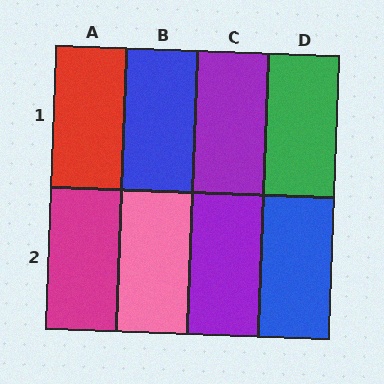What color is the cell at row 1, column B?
Blue.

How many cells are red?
1 cell is red.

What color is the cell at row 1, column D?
Green.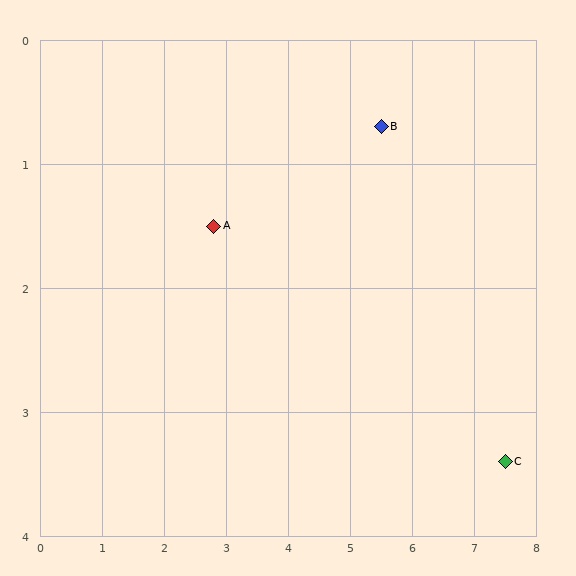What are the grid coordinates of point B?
Point B is at approximately (5.5, 0.7).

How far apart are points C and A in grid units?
Points C and A are about 5.1 grid units apart.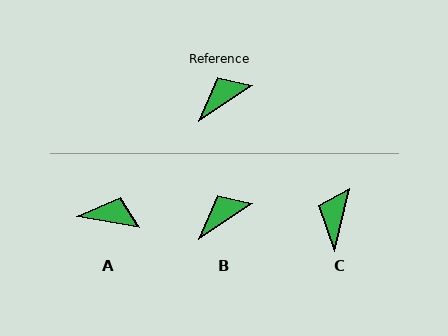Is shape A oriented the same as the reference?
No, it is off by about 44 degrees.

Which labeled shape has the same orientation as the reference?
B.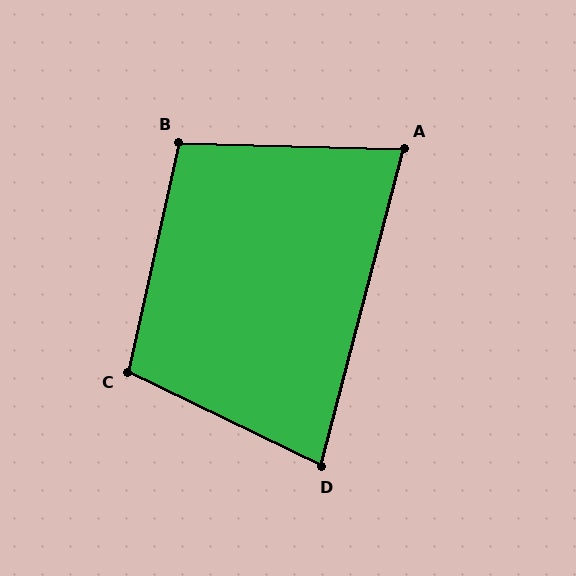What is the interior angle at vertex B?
Approximately 101 degrees (obtuse).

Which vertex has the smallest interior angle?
A, at approximately 77 degrees.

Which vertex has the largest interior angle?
C, at approximately 103 degrees.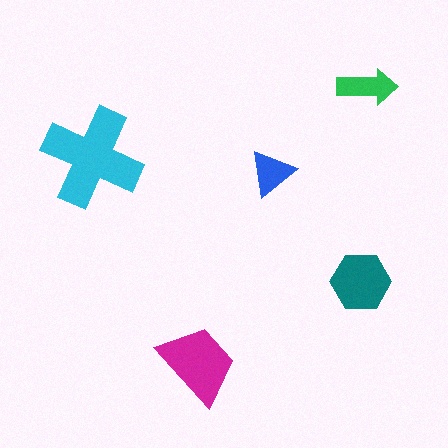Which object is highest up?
The green arrow is topmost.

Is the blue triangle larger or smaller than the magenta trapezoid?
Smaller.